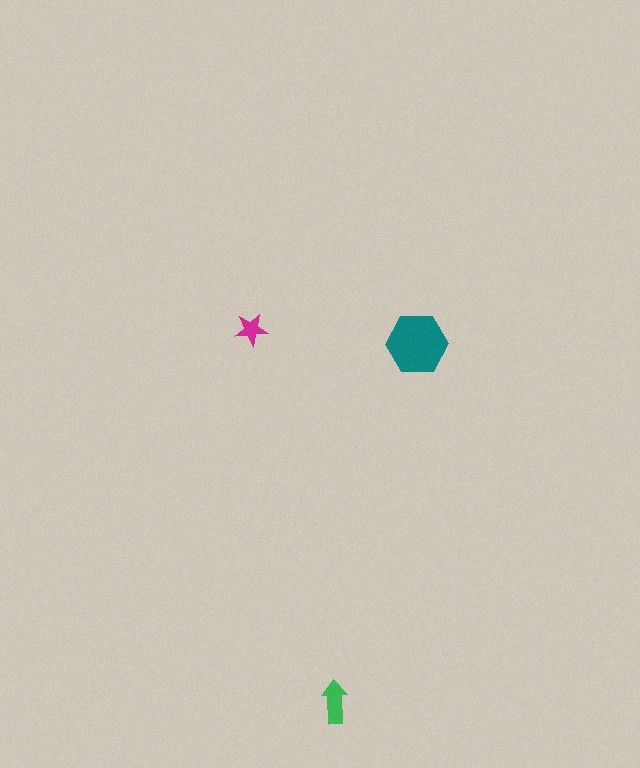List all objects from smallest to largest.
The magenta star, the green arrow, the teal hexagon.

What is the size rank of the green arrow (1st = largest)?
2nd.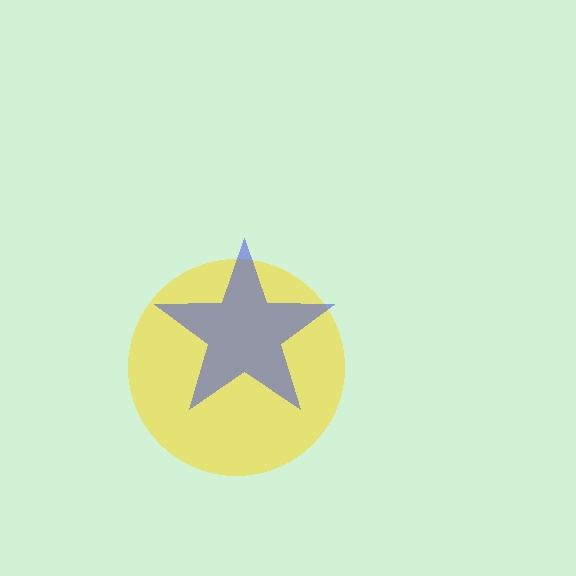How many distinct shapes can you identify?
There are 2 distinct shapes: a yellow circle, a blue star.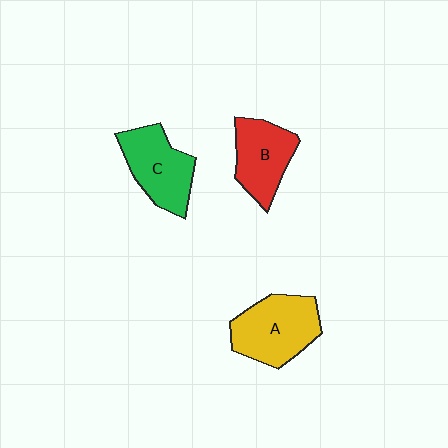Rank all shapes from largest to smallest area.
From largest to smallest: A (yellow), C (green), B (red).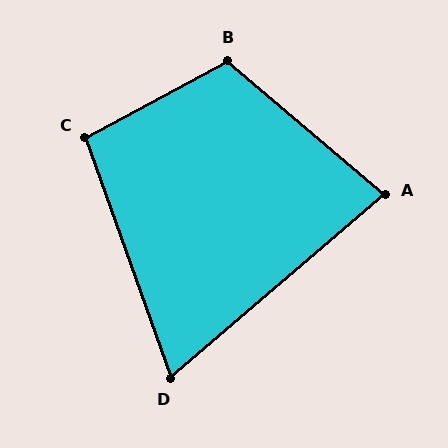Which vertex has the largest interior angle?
B, at approximately 111 degrees.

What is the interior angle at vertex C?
Approximately 99 degrees (obtuse).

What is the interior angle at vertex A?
Approximately 81 degrees (acute).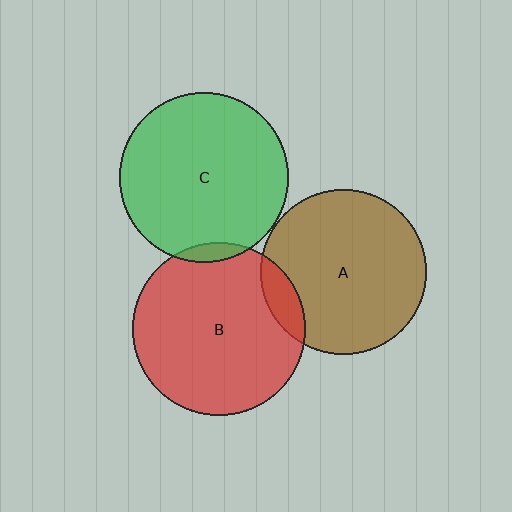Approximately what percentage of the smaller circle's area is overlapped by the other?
Approximately 10%.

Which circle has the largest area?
Circle B (red).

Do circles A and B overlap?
Yes.